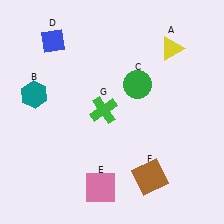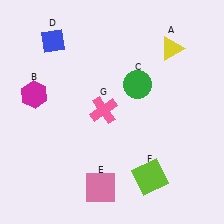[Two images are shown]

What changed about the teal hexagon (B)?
In Image 1, B is teal. In Image 2, it changed to magenta.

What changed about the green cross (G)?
In Image 1, G is green. In Image 2, it changed to pink.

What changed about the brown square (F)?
In Image 1, F is brown. In Image 2, it changed to lime.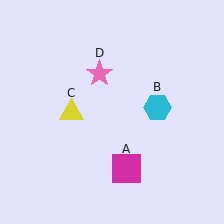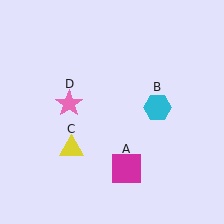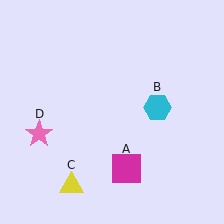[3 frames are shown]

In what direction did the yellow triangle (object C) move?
The yellow triangle (object C) moved down.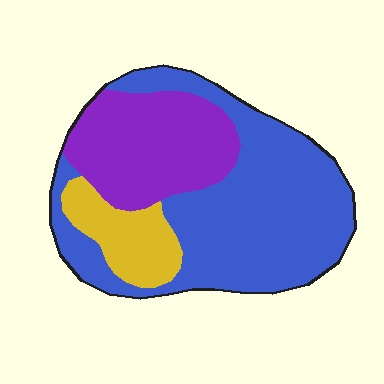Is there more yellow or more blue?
Blue.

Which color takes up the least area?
Yellow, at roughly 15%.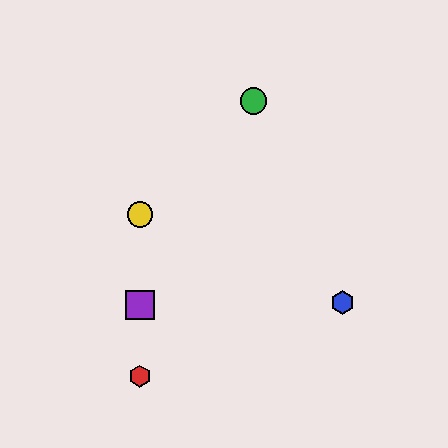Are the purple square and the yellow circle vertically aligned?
Yes, both are at x≈140.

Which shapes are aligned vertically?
The red hexagon, the yellow circle, the purple square are aligned vertically.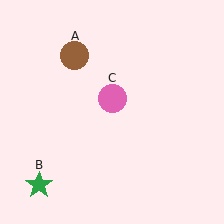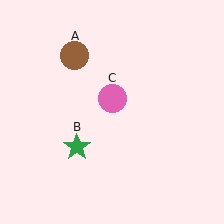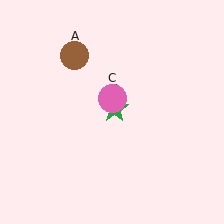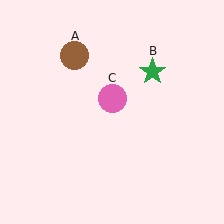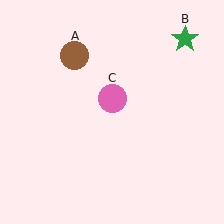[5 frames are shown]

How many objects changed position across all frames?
1 object changed position: green star (object B).